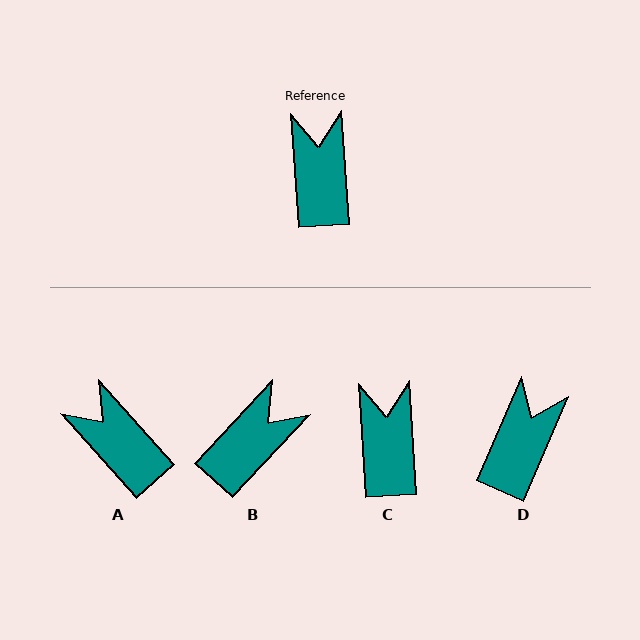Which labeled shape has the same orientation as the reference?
C.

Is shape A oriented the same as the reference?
No, it is off by about 38 degrees.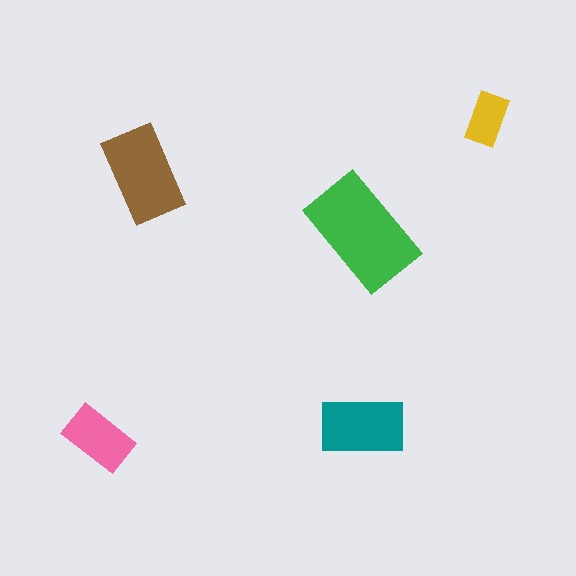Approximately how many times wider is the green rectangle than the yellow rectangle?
About 2 times wider.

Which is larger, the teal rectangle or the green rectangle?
The green one.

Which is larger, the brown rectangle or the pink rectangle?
The brown one.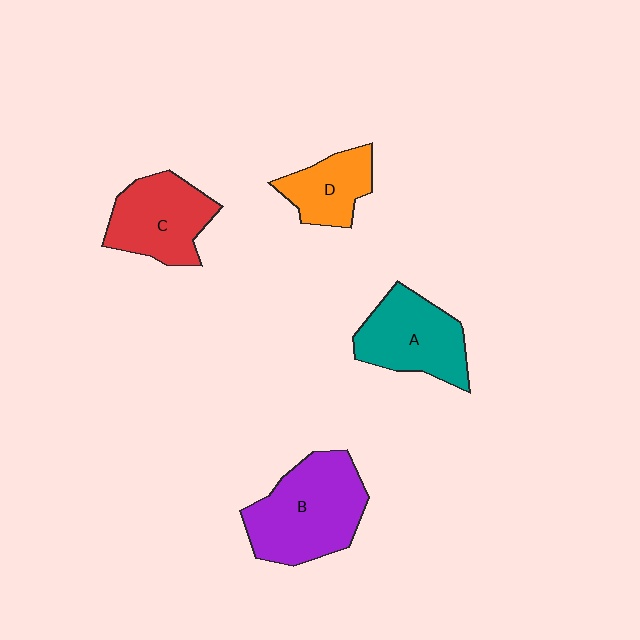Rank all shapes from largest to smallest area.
From largest to smallest: B (purple), A (teal), C (red), D (orange).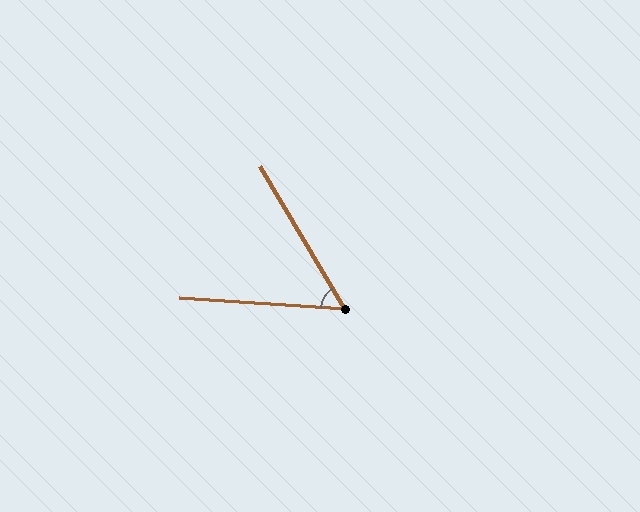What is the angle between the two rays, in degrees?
Approximately 56 degrees.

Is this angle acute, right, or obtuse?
It is acute.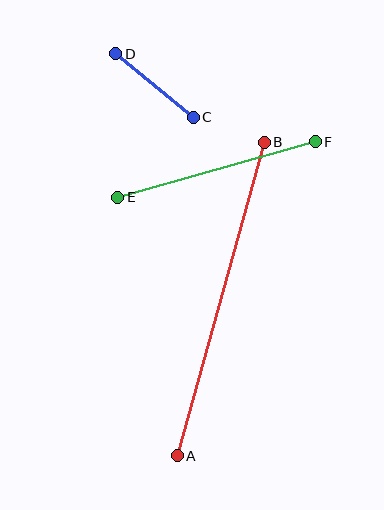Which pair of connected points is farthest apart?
Points A and B are farthest apart.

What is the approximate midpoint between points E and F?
The midpoint is at approximately (216, 170) pixels.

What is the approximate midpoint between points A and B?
The midpoint is at approximately (221, 299) pixels.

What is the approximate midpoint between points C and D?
The midpoint is at approximately (155, 85) pixels.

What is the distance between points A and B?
The distance is approximately 326 pixels.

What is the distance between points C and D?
The distance is approximately 100 pixels.